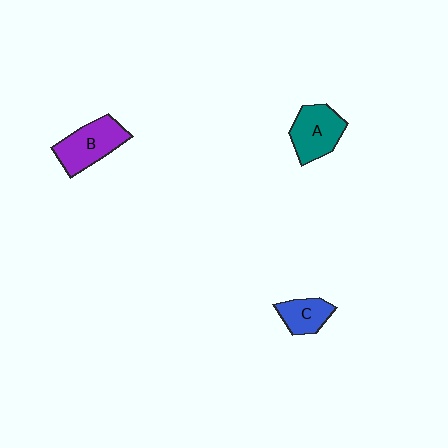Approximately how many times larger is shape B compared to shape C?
Approximately 1.6 times.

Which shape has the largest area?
Shape B (purple).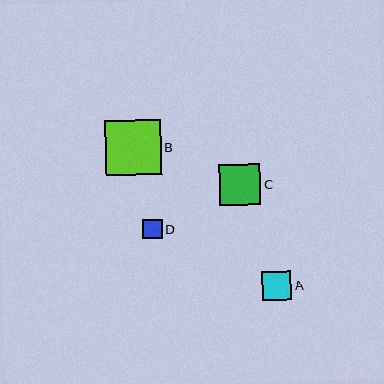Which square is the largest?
Square B is the largest with a size of approximately 55 pixels.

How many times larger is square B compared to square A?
Square B is approximately 1.9 times the size of square A.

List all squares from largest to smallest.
From largest to smallest: B, C, A, D.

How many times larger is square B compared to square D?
Square B is approximately 2.8 times the size of square D.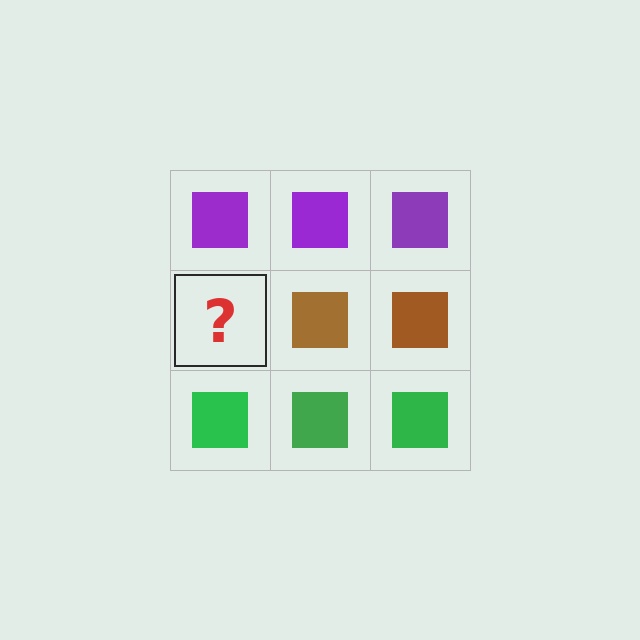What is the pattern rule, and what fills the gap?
The rule is that each row has a consistent color. The gap should be filled with a brown square.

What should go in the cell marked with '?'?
The missing cell should contain a brown square.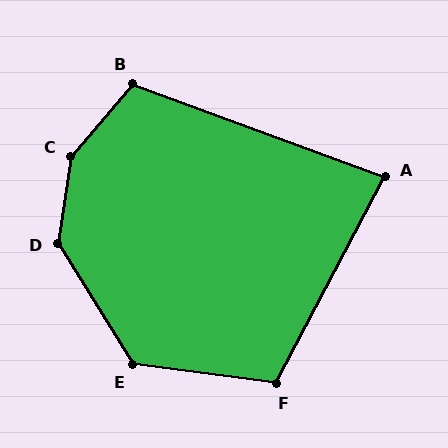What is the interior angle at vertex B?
Approximately 110 degrees (obtuse).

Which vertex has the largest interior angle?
C, at approximately 148 degrees.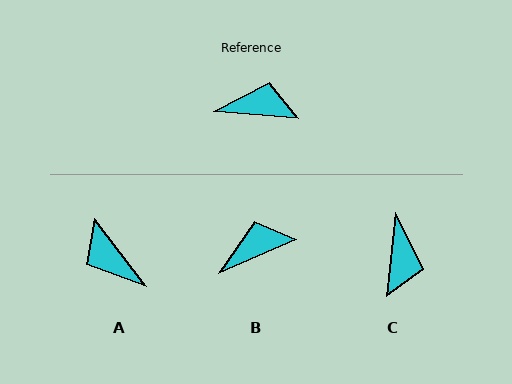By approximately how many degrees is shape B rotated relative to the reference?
Approximately 27 degrees counter-clockwise.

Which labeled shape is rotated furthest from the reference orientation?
A, about 131 degrees away.